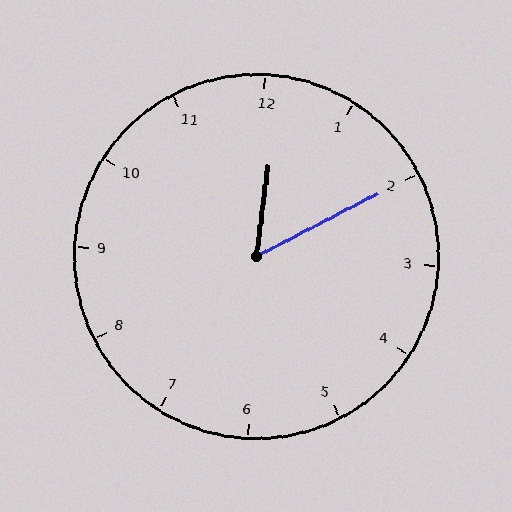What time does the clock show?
12:10.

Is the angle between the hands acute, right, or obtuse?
It is acute.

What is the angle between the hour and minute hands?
Approximately 55 degrees.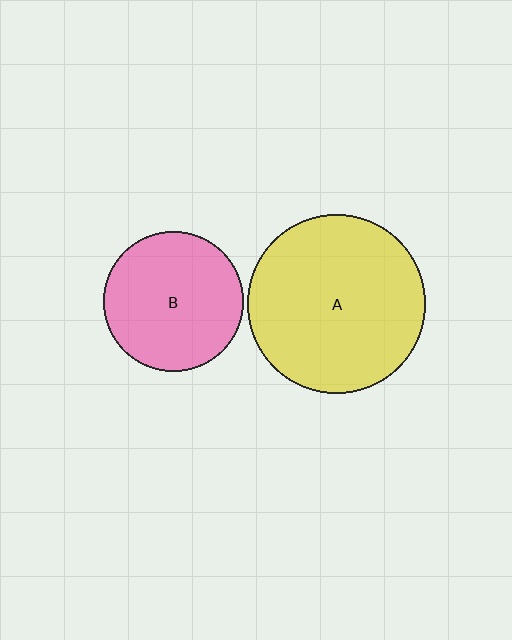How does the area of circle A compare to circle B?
Approximately 1.6 times.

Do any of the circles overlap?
No, none of the circles overlap.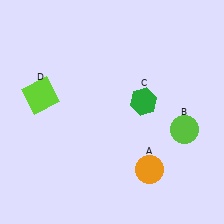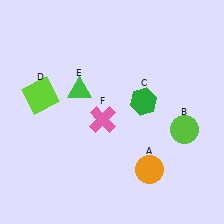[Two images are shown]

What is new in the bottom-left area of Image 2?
A pink cross (F) was added in the bottom-left area of Image 2.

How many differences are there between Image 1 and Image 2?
There are 2 differences between the two images.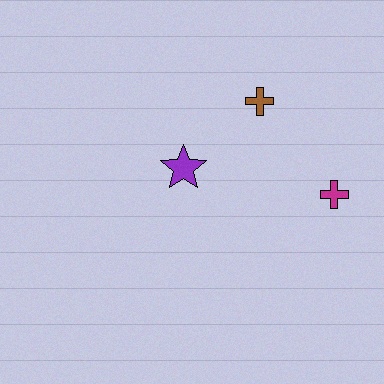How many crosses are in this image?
There are 2 crosses.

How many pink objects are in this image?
There are no pink objects.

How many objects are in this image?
There are 3 objects.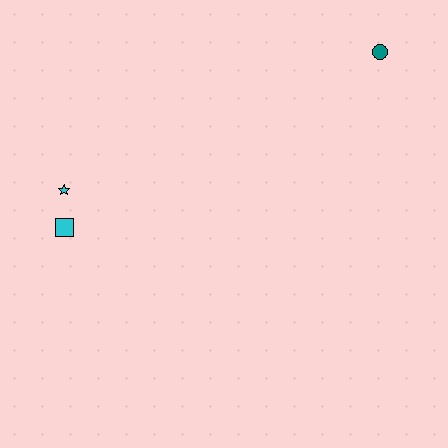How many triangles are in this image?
There are no triangles.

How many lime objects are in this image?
There are no lime objects.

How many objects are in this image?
There are 3 objects.